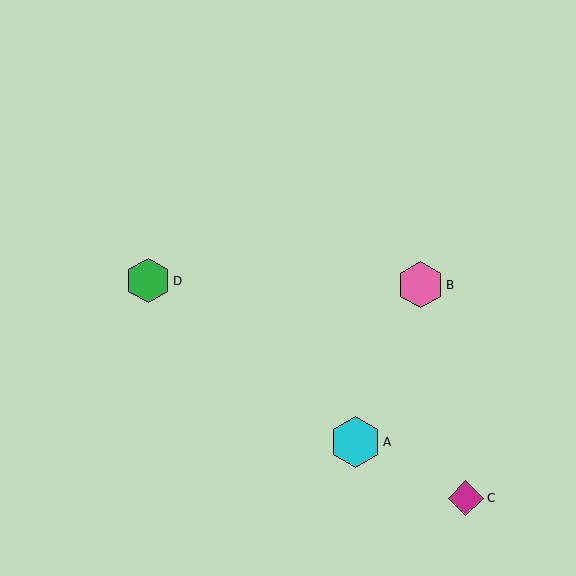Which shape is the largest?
The cyan hexagon (labeled A) is the largest.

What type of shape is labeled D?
Shape D is a green hexagon.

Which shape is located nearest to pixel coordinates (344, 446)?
The cyan hexagon (labeled A) at (355, 442) is nearest to that location.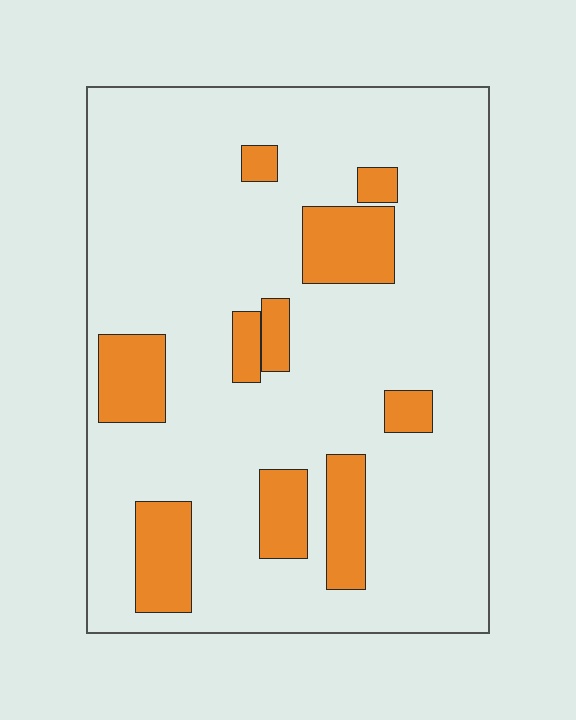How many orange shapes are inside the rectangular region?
10.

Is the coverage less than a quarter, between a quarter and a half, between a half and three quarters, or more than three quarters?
Less than a quarter.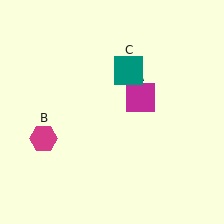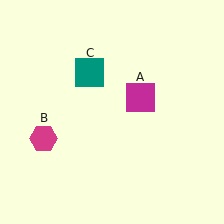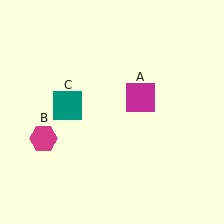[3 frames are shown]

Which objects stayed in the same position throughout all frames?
Magenta square (object A) and magenta hexagon (object B) remained stationary.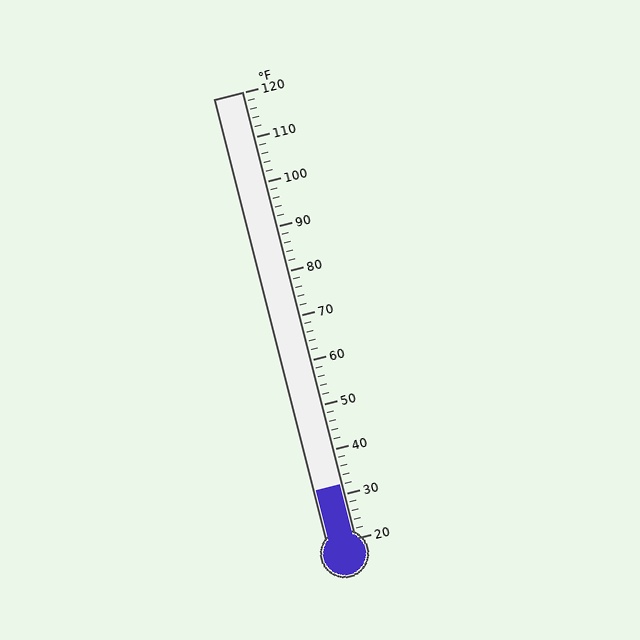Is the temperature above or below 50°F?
The temperature is below 50°F.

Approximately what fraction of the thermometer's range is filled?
The thermometer is filled to approximately 10% of its range.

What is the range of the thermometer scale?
The thermometer scale ranges from 20°F to 120°F.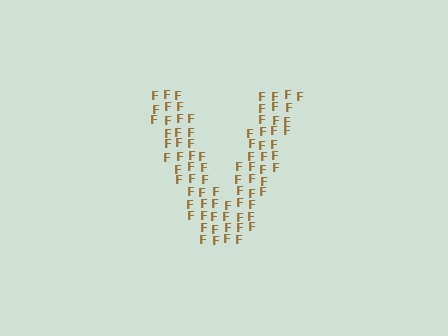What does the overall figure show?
The overall figure shows the letter V.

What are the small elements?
The small elements are letter F's.